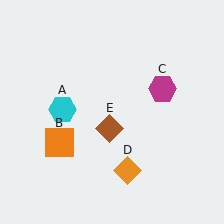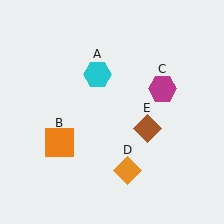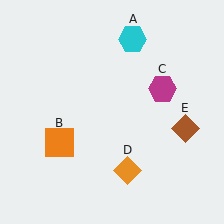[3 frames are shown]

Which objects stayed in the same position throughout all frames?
Orange square (object B) and magenta hexagon (object C) and orange diamond (object D) remained stationary.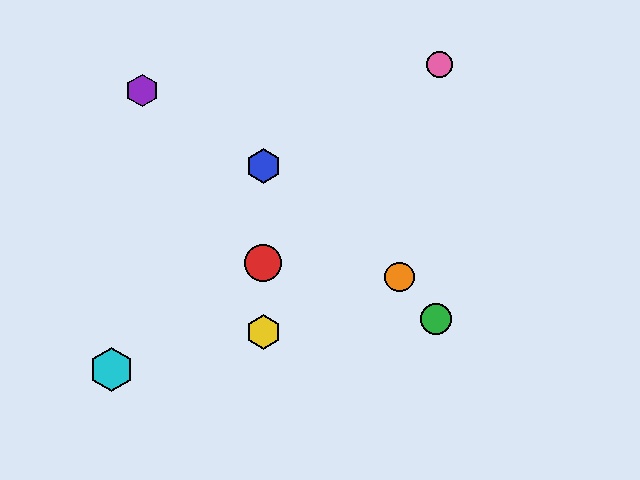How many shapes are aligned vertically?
3 shapes (the red circle, the blue hexagon, the yellow hexagon) are aligned vertically.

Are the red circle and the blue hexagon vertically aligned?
Yes, both are at x≈263.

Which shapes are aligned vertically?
The red circle, the blue hexagon, the yellow hexagon are aligned vertically.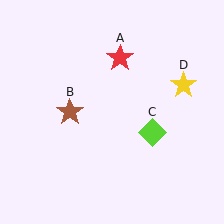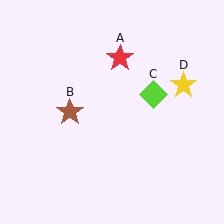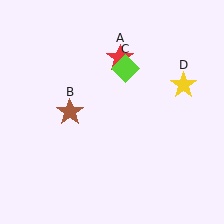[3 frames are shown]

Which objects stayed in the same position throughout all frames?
Red star (object A) and brown star (object B) and yellow star (object D) remained stationary.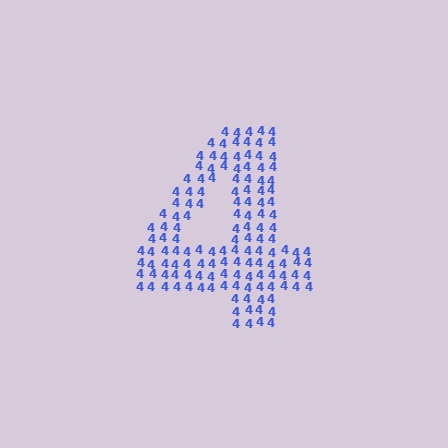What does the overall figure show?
The overall figure shows the digit 4.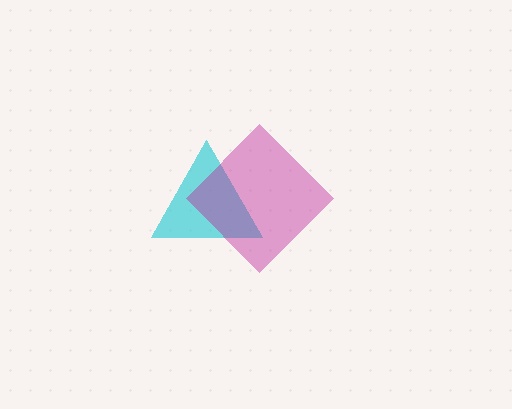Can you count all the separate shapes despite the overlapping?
Yes, there are 2 separate shapes.